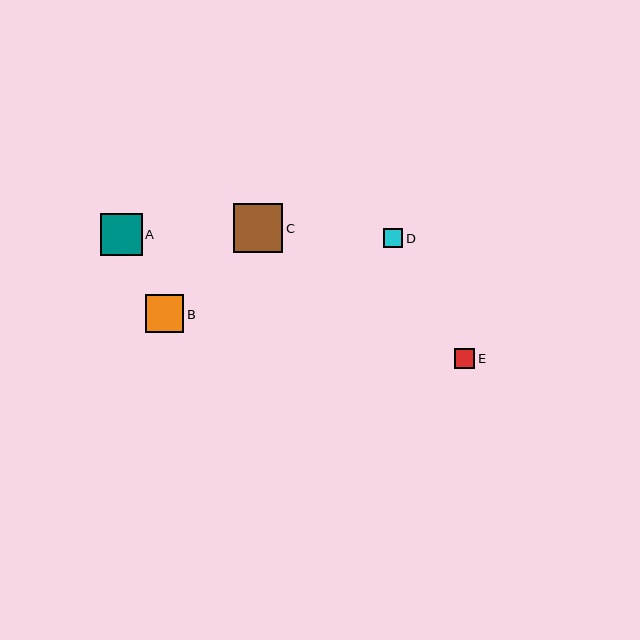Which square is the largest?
Square C is the largest with a size of approximately 49 pixels.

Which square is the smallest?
Square D is the smallest with a size of approximately 19 pixels.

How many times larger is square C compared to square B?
Square C is approximately 1.3 times the size of square B.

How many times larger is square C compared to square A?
Square C is approximately 1.2 times the size of square A.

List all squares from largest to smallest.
From largest to smallest: C, A, B, E, D.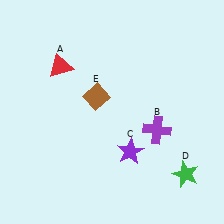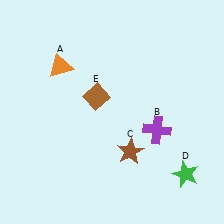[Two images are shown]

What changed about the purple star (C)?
In Image 1, C is purple. In Image 2, it changed to brown.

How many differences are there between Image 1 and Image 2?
There are 2 differences between the two images.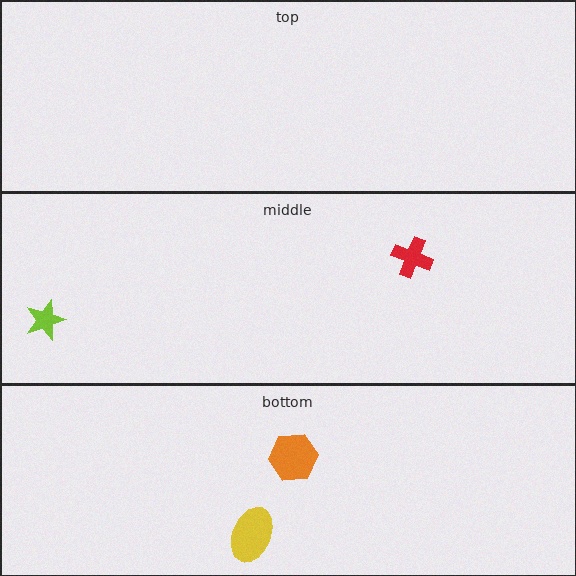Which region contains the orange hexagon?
The bottom region.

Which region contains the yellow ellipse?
The bottom region.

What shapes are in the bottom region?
The orange hexagon, the yellow ellipse.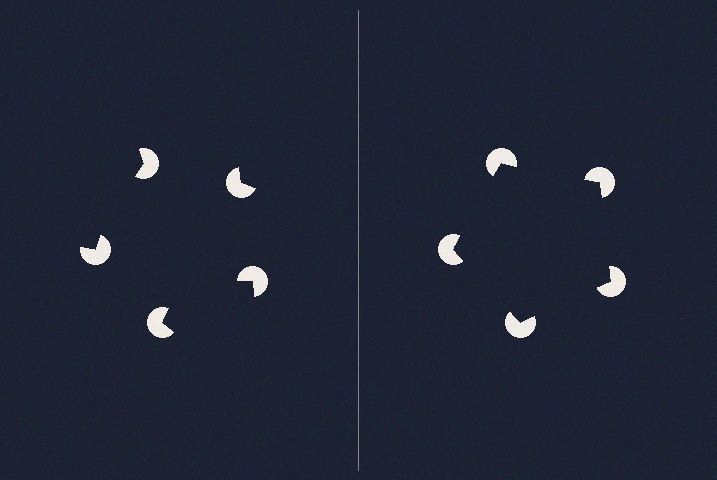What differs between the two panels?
The pac-man discs are positioned identically on both sides; only the wedge orientations differ. On the right they align to a pentagon; on the left they are misaligned.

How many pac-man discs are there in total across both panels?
10 — 5 on each side.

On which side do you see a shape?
An illusory pentagon appears on the right side. On the left side the wedge cuts are rotated, so no coherent shape forms.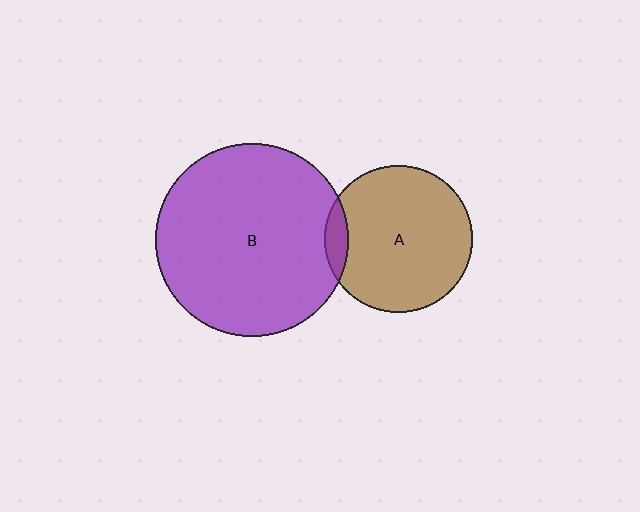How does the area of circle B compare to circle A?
Approximately 1.7 times.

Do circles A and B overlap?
Yes.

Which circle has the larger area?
Circle B (purple).